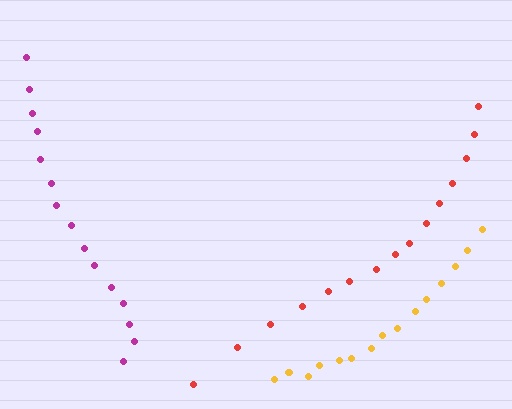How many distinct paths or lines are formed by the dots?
There are 3 distinct paths.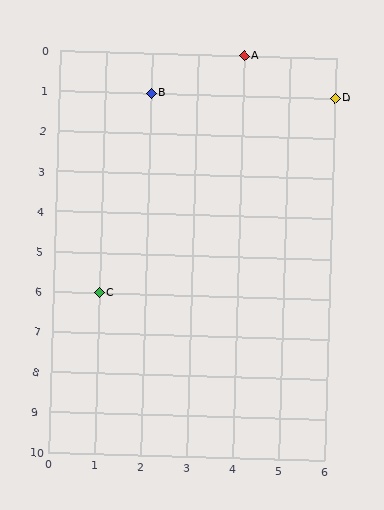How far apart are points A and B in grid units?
Points A and B are 2 columns and 1 row apart (about 2.2 grid units diagonally).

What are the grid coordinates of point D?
Point D is at grid coordinates (6, 1).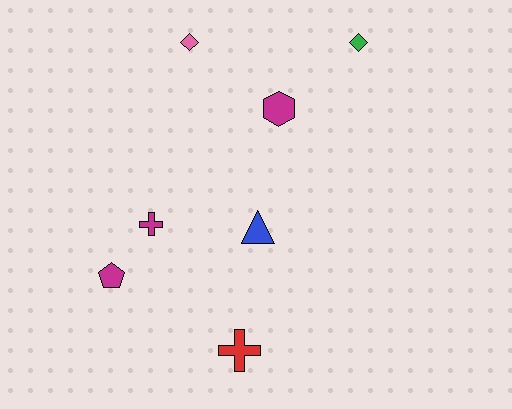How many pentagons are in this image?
There is 1 pentagon.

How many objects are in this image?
There are 7 objects.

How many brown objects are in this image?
There are no brown objects.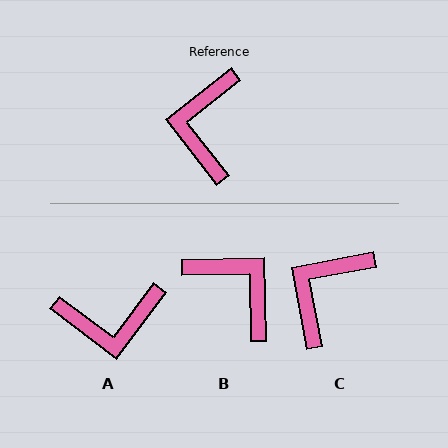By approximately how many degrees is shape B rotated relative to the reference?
Approximately 127 degrees clockwise.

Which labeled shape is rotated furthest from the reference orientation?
B, about 127 degrees away.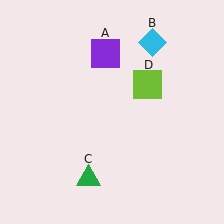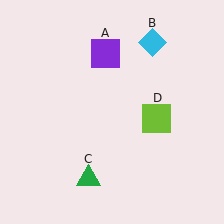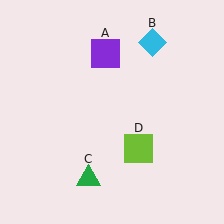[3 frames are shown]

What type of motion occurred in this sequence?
The lime square (object D) rotated clockwise around the center of the scene.